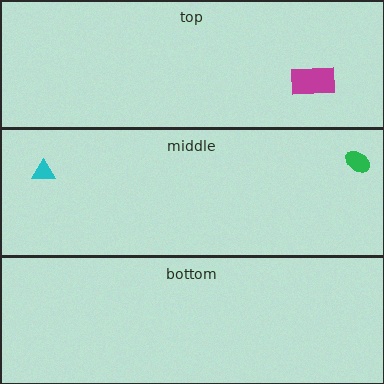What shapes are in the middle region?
The cyan triangle, the green ellipse.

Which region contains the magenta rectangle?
The top region.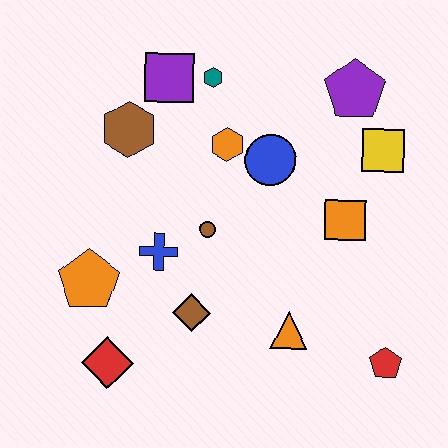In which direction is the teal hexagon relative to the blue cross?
The teal hexagon is above the blue cross.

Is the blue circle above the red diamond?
Yes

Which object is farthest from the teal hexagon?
The red pentagon is farthest from the teal hexagon.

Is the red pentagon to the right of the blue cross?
Yes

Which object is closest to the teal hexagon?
The purple square is closest to the teal hexagon.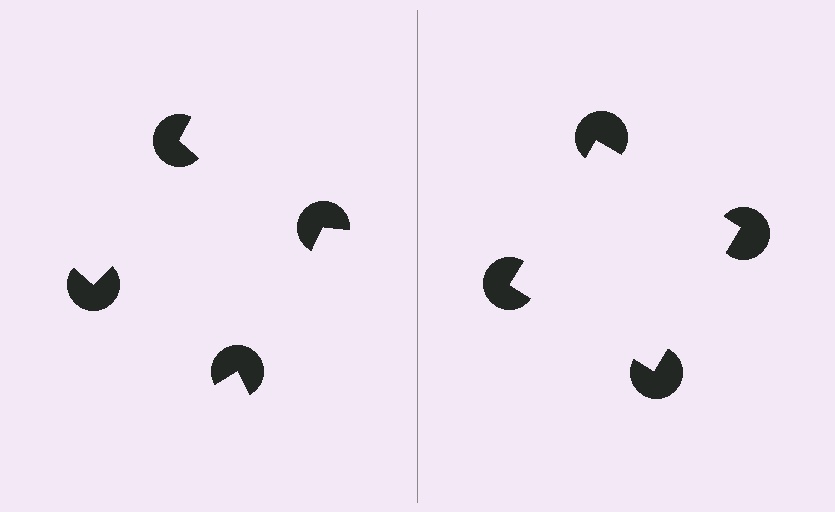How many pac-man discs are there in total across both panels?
8 — 4 on each side.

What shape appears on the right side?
An illusory square.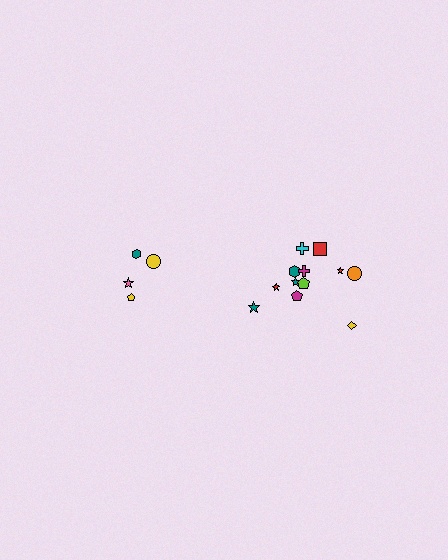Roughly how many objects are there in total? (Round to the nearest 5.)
Roughly 15 objects in total.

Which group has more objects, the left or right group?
The right group.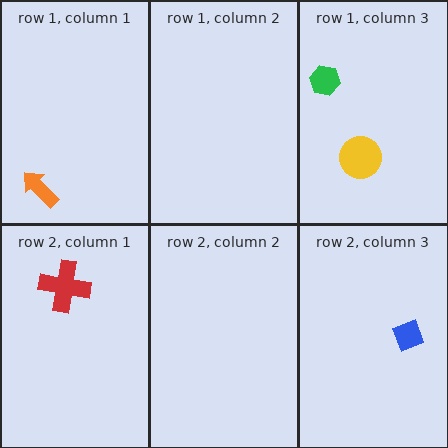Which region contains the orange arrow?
The row 1, column 1 region.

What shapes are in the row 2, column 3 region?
The blue diamond.